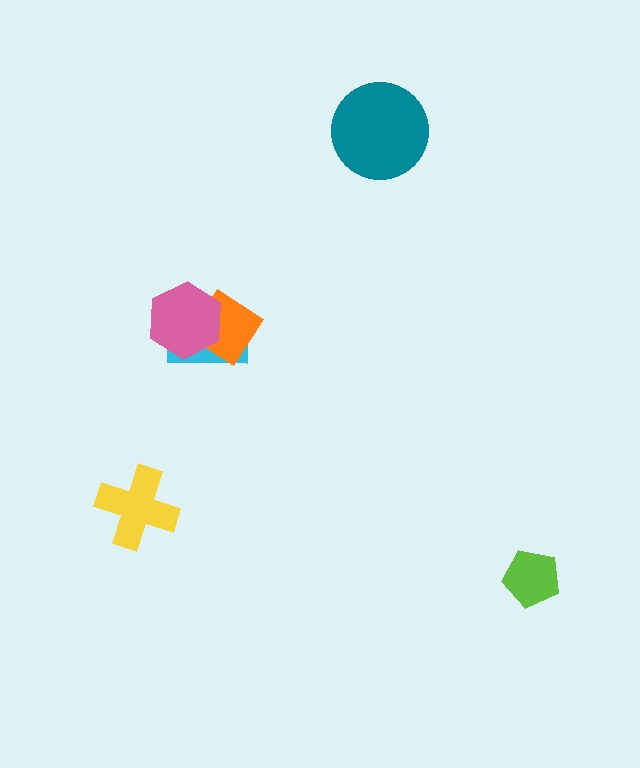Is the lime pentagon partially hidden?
No, no other shape covers it.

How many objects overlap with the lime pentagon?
0 objects overlap with the lime pentagon.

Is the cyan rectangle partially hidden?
Yes, it is partially covered by another shape.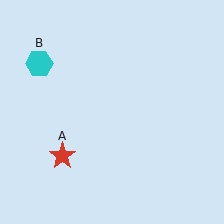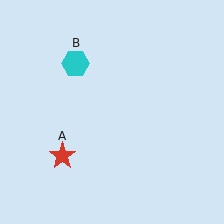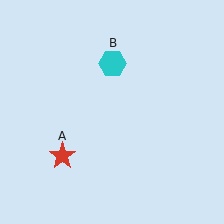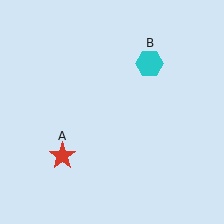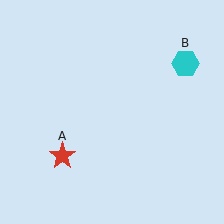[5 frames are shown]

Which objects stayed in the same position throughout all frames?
Red star (object A) remained stationary.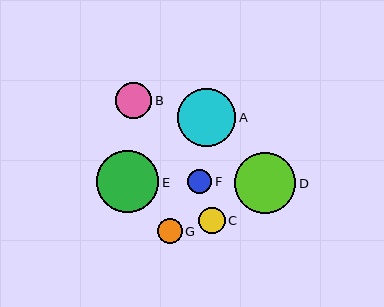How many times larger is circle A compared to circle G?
Circle A is approximately 2.4 times the size of circle G.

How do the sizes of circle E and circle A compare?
Circle E and circle A are approximately the same size.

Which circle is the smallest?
Circle F is the smallest with a size of approximately 25 pixels.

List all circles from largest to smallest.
From largest to smallest: E, D, A, B, C, G, F.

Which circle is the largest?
Circle E is the largest with a size of approximately 62 pixels.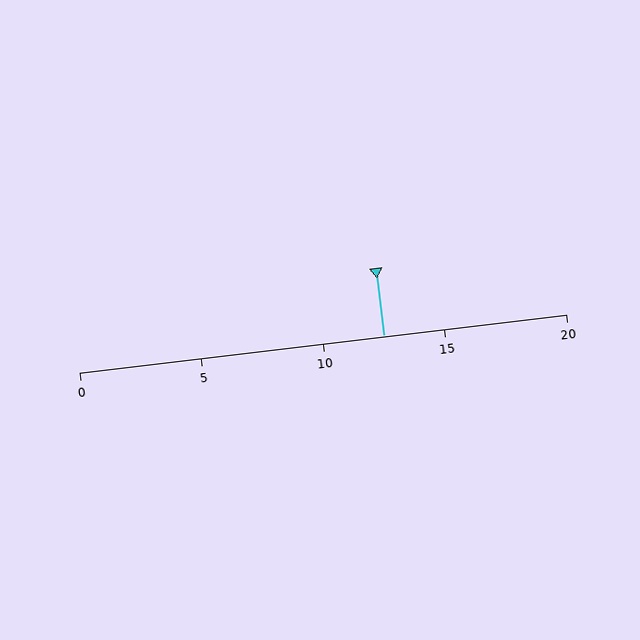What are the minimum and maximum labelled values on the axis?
The axis runs from 0 to 20.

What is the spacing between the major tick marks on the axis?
The major ticks are spaced 5 apart.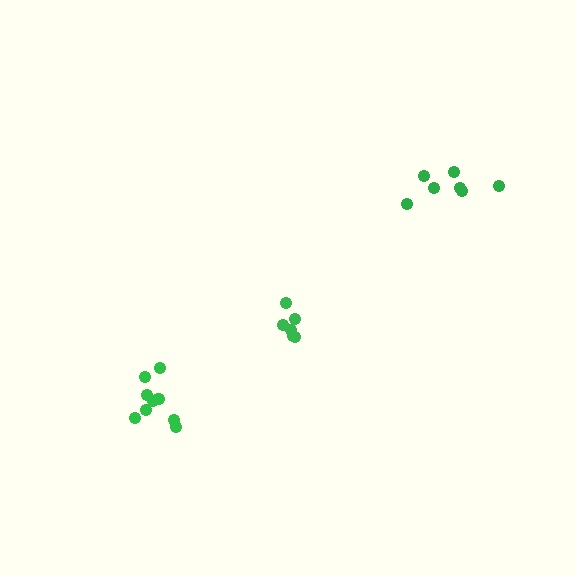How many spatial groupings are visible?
There are 3 spatial groupings.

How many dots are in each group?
Group 1: 7 dots, Group 2: 6 dots, Group 3: 9 dots (22 total).